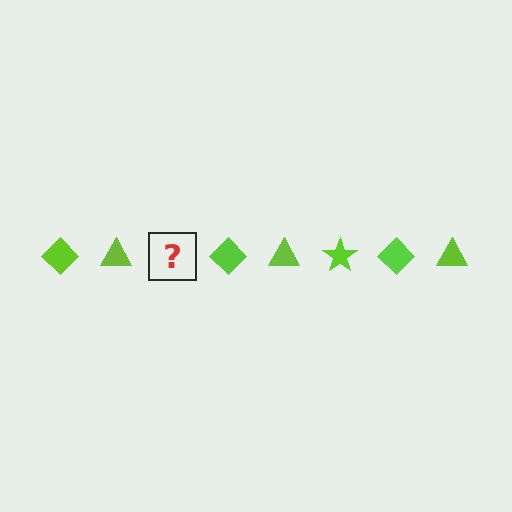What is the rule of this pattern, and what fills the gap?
The rule is that the pattern cycles through diamond, triangle, star shapes in lime. The gap should be filled with a lime star.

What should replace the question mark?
The question mark should be replaced with a lime star.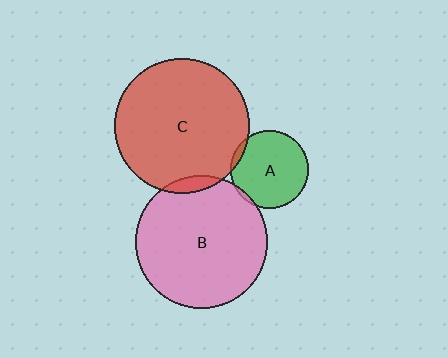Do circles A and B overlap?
Yes.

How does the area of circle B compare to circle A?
Approximately 2.9 times.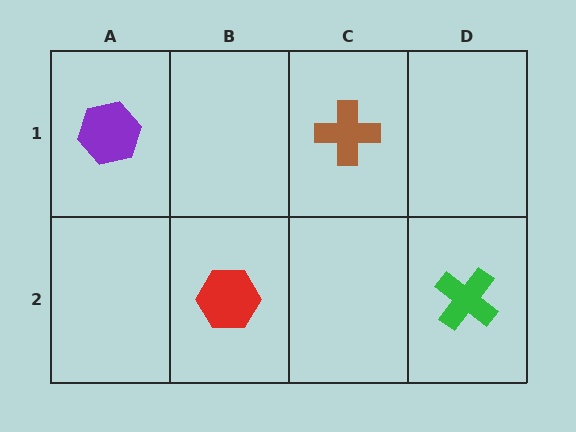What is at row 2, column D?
A green cross.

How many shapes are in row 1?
2 shapes.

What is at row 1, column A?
A purple hexagon.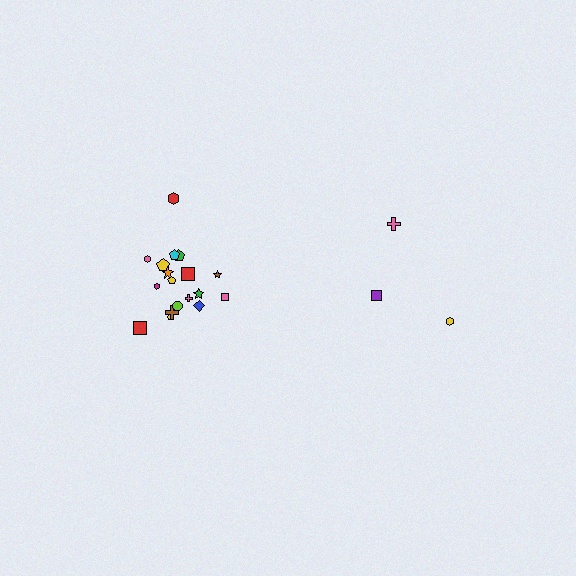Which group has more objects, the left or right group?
The left group.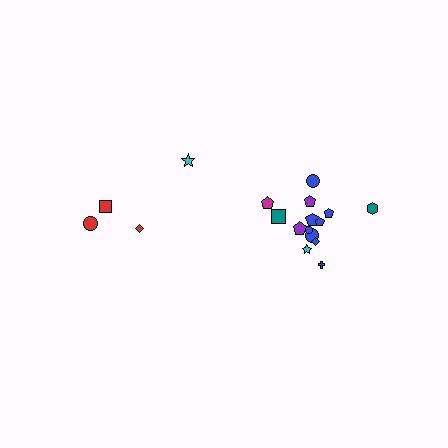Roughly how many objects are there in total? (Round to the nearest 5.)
Roughly 20 objects in total.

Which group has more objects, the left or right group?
The right group.